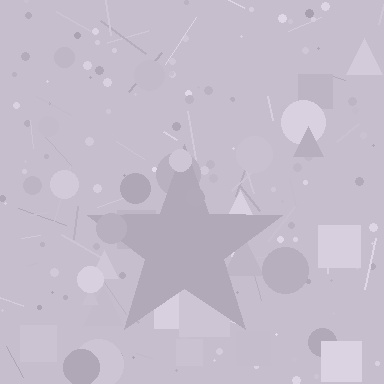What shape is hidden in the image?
A star is hidden in the image.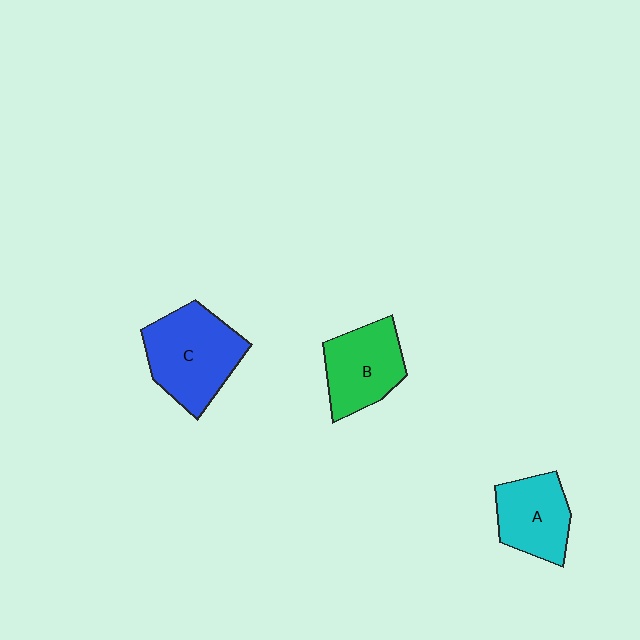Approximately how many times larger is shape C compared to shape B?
Approximately 1.3 times.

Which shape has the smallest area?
Shape A (cyan).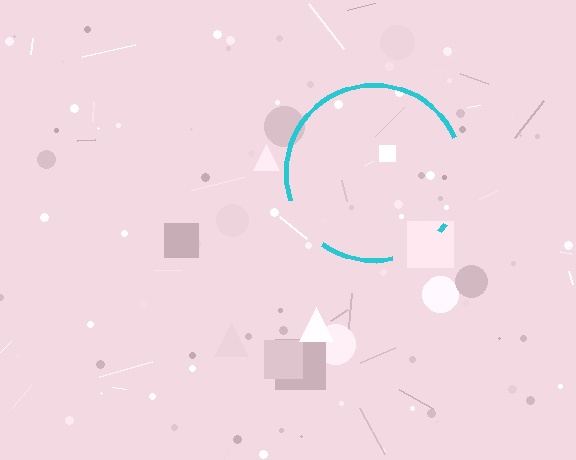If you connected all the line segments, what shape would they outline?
They would outline a circle.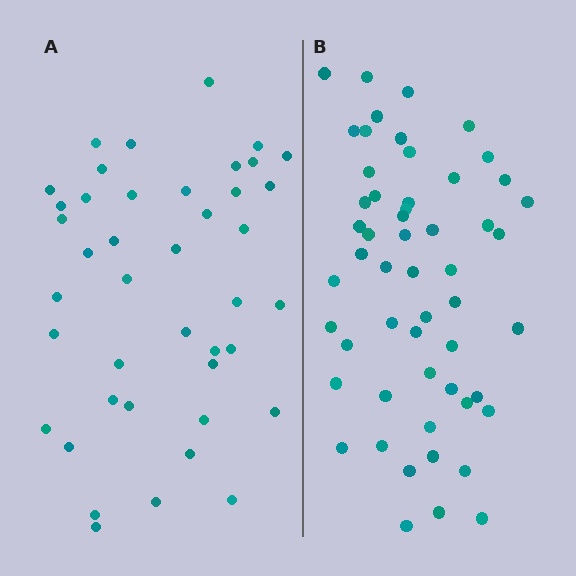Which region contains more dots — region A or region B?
Region B (the right region) has more dots.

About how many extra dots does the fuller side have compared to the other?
Region B has roughly 12 or so more dots than region A.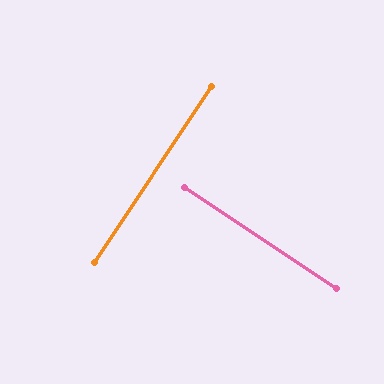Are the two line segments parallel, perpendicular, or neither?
Perpendicular — they meet at approximately 90°.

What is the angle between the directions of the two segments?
Approximately 90 degrees.